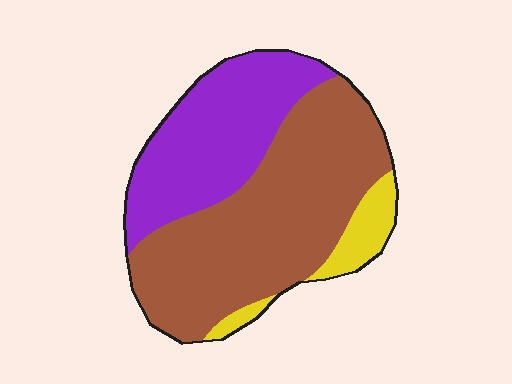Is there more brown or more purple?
Brown.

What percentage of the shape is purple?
Purple covers 34% of the shape.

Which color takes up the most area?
Brown, at roughly 55%.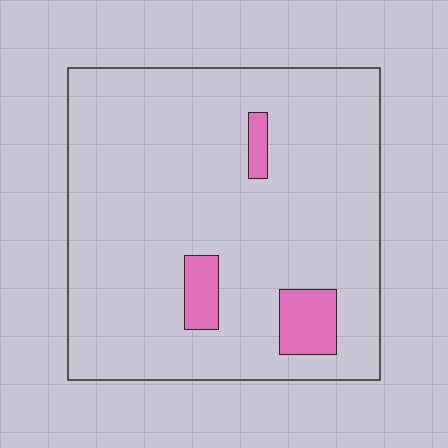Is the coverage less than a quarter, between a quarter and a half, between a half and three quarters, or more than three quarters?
Less than a quarter.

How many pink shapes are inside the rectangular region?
3.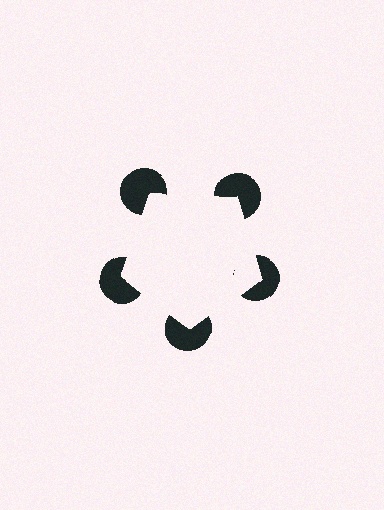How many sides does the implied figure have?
5 sides.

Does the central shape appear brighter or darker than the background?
It typically appears slightly brighter than the background, even though no actual brightness change is drawn.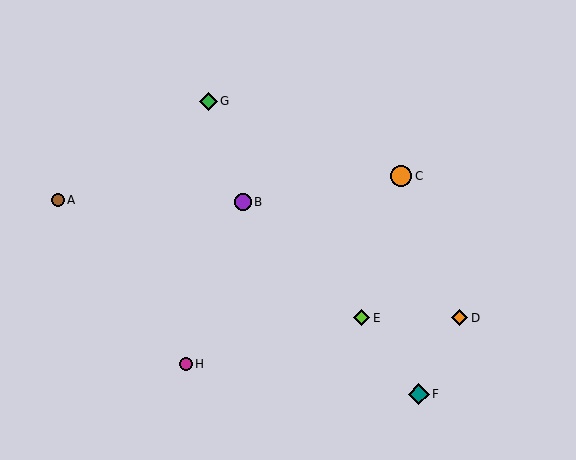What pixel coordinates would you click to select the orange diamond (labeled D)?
Click at (460, 318) to select the orange diamond D.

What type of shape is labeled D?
Shape D is an orange diamond.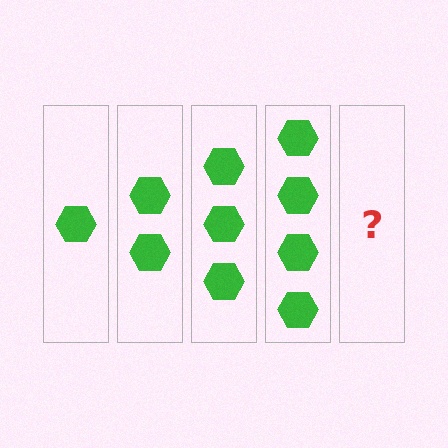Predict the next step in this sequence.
The next step is 5 hexagons.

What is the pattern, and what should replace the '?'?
The pattern is that each step adds one more hexagon. The '?' should be 5 hexagons.